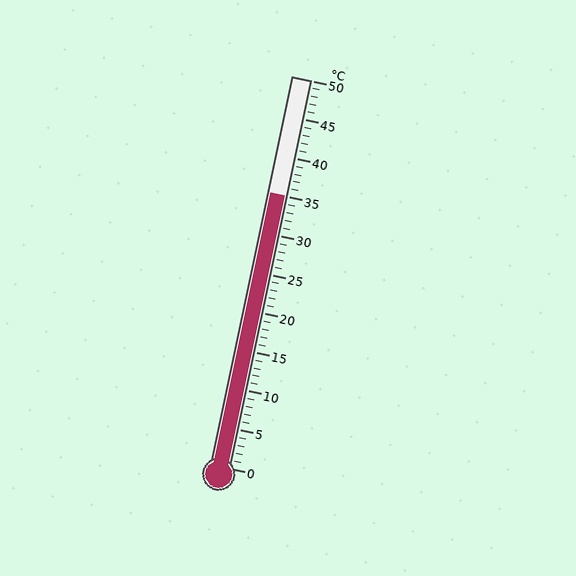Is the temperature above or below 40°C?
The temperature is below 40°C.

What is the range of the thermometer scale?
The thermometer scale ranges from 0°C to 50°C.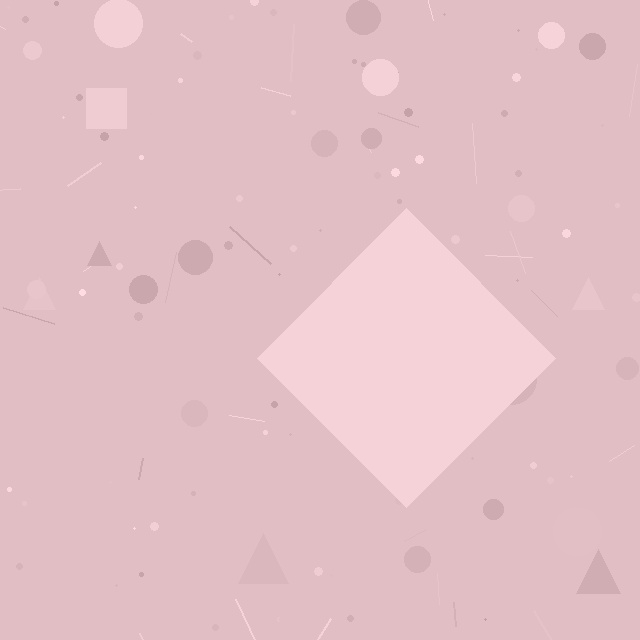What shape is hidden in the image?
A diamond is hidden in the image.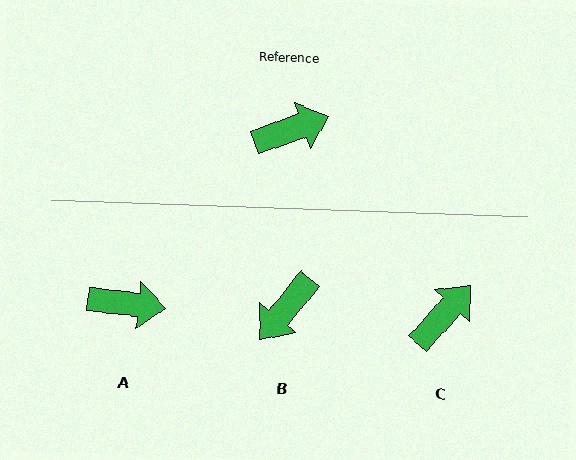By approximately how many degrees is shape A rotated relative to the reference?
Approximately 25 degrees clockwise.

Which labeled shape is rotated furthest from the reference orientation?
B, about 149 degrees away.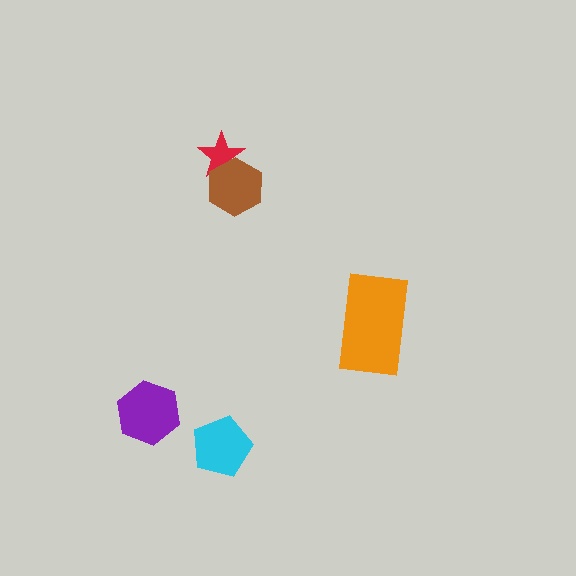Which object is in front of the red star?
The brown hexagon is in front of the red star.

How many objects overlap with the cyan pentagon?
0 objects overlap with the cyan pentagon.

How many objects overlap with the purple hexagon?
0 objects overlap with the purple hexagon.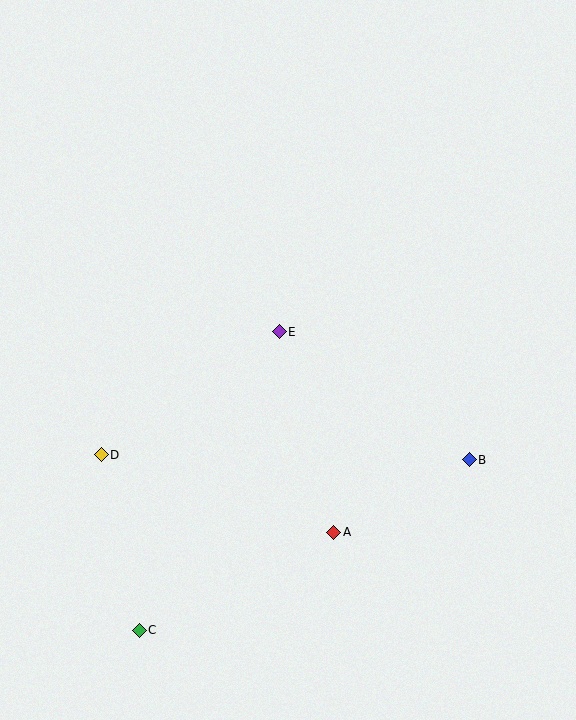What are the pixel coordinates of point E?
Point E is at (279, 332).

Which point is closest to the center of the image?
Point E at (279, 332) is closest to the center.